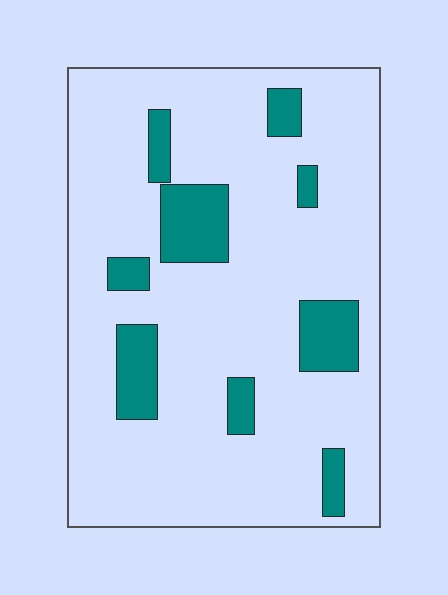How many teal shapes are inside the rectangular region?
9.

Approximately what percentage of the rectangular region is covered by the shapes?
Approximately 15%.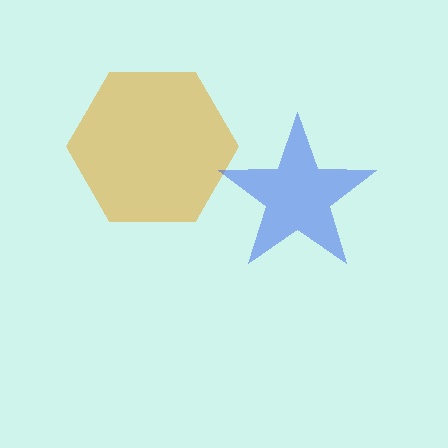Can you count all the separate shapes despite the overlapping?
Yes, there are 2 separate shapes.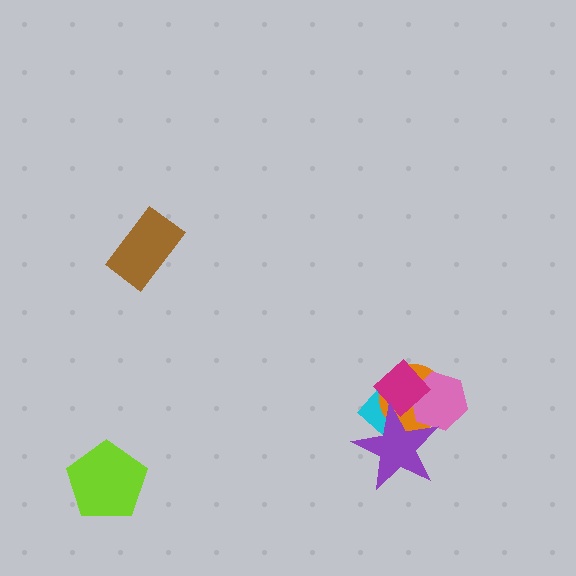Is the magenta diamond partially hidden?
Yes, it is partially covered by another shape.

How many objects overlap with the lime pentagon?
0 objects overlap with the lime pentagon.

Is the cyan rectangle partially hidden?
Yes, it is partially covered by another shape.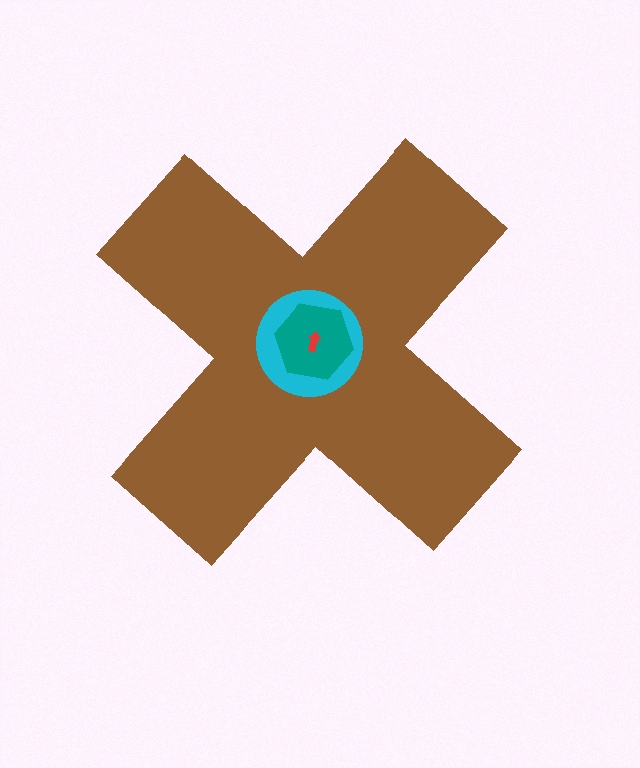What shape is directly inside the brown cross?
The cyan circle.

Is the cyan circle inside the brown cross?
Yes.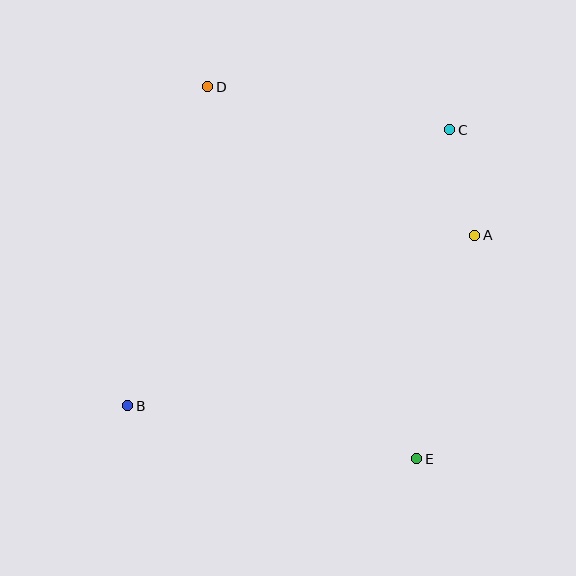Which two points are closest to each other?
Points A and C are closest to each other.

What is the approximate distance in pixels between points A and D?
The distance between A and D is approximately 306 pixels.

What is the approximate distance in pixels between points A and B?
The distance between A and B is approximately 386 pixels.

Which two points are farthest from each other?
Points D and E are farthest from each other.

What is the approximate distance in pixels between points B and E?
The distance between B and E is approximately 294 pixels.